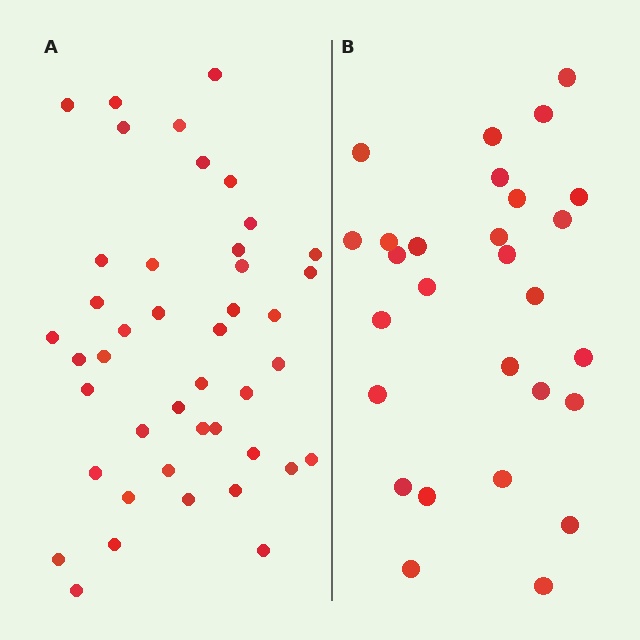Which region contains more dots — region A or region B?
Region A (the left region) has more dots.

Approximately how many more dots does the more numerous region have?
Region A has approximately 15 more dots than region B.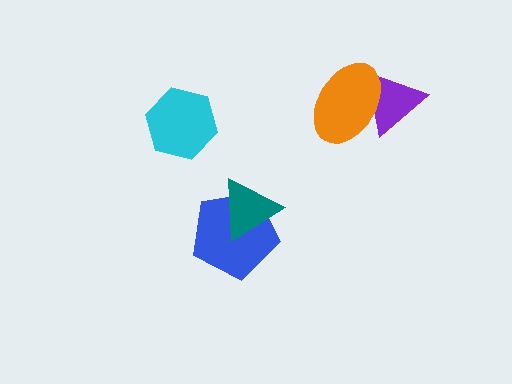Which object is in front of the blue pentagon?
The teal triangle is in front of the blue pentagon.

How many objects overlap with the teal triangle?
1 object overlaps with the teal triangle.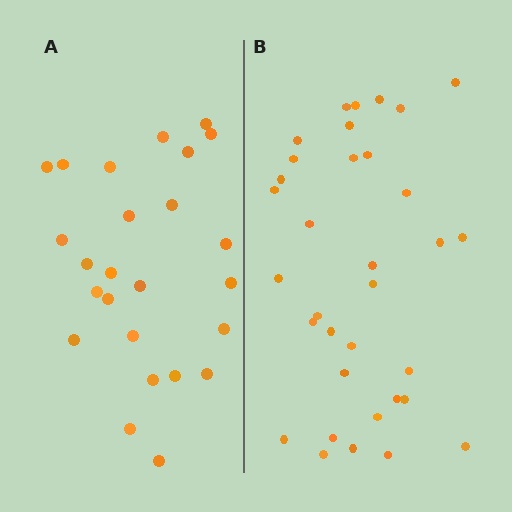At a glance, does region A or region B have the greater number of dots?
Region B (the right region) has more dots.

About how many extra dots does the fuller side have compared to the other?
Region B has roughly 8 or so more dots than region A.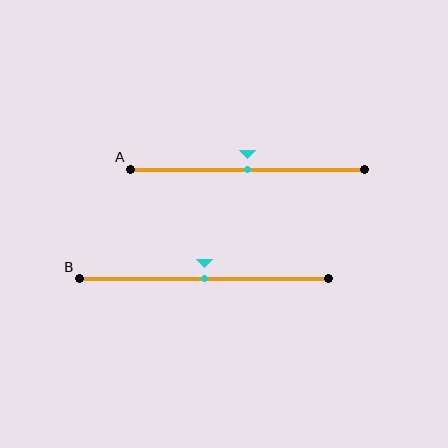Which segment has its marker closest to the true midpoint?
Segment A has its marker closest to the true midpoint.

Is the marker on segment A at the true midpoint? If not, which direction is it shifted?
Yes, the marker on segment A is at the true midpoint.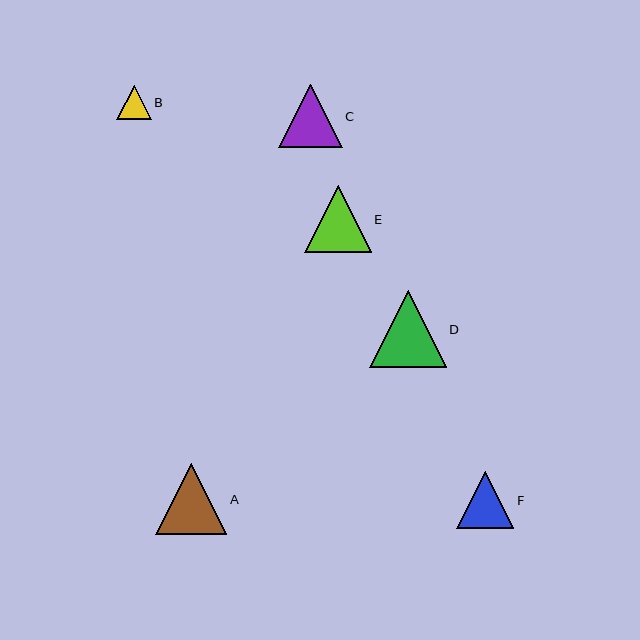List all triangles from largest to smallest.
From largest to smallest: D, A, E, C, F, B.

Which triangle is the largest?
Triangle D is the largest with a size of approximately 77 pixels.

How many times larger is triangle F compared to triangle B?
Triangle F is approximately 1.6 times the size of triangle B.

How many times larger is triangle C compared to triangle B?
Triangle C is approximately 1.8 times the size of triangle B.